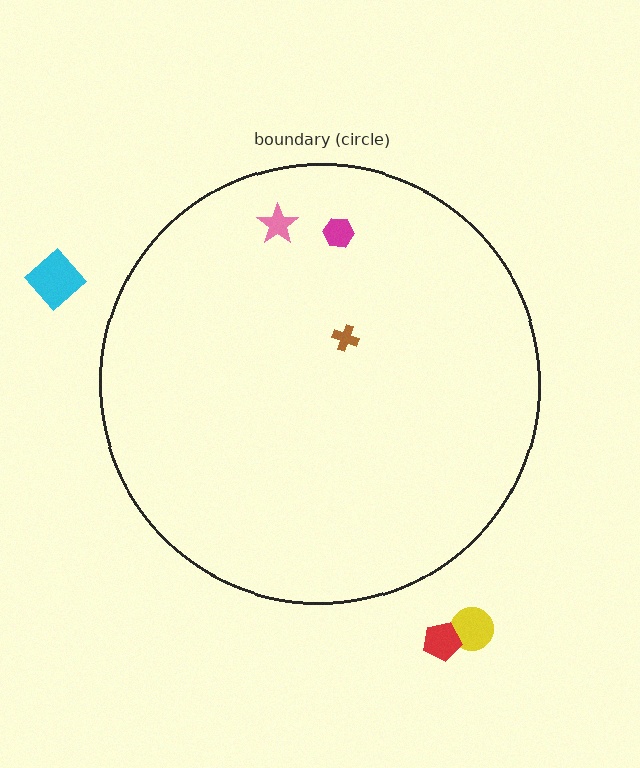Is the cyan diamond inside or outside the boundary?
Outside.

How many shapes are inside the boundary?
3 inside, 3 outside.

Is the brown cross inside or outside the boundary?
Inside.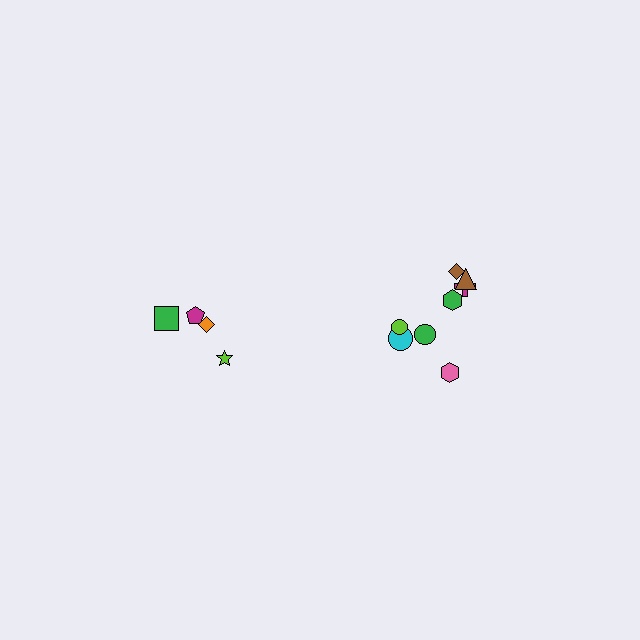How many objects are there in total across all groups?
There are 12 objects.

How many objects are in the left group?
There are 4 objects.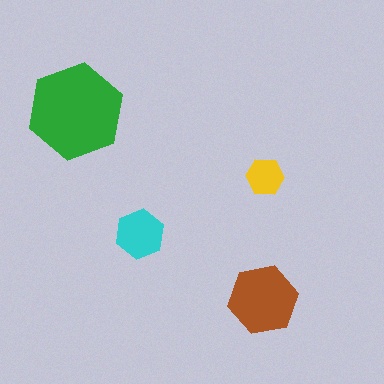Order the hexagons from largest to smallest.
the green one, the brown one, the cyan one, the yellow one.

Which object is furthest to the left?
The green hexagon is leftmost.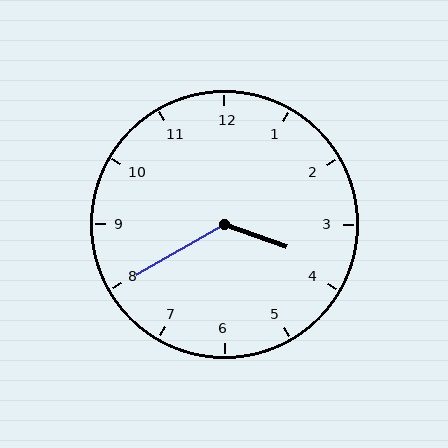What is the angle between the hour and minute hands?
Approximately 130 degrees.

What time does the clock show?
3:40.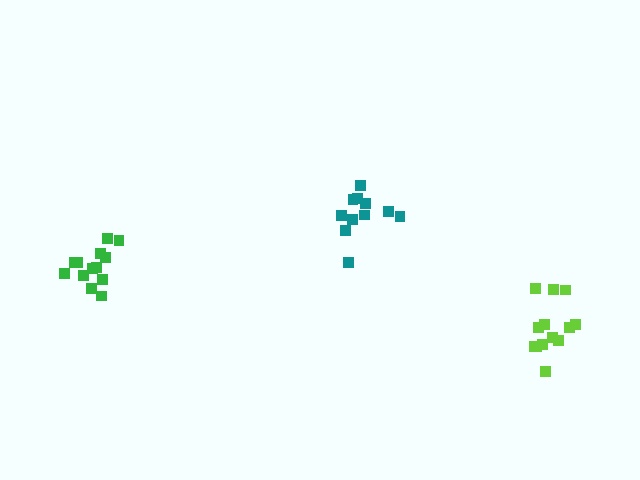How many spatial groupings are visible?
There are 3 spatial groupings.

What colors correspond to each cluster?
The clusters are colored: green, teal, lime.